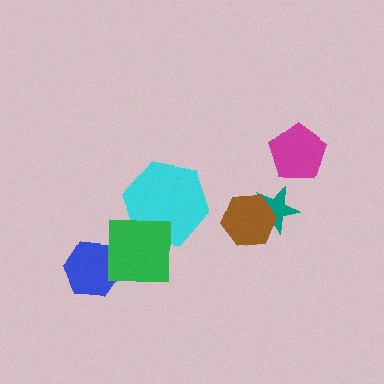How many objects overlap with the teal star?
1 object overlaps with the teal star.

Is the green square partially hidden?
No, no other shape covers it.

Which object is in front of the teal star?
The brown hexagon is in front of the teal star.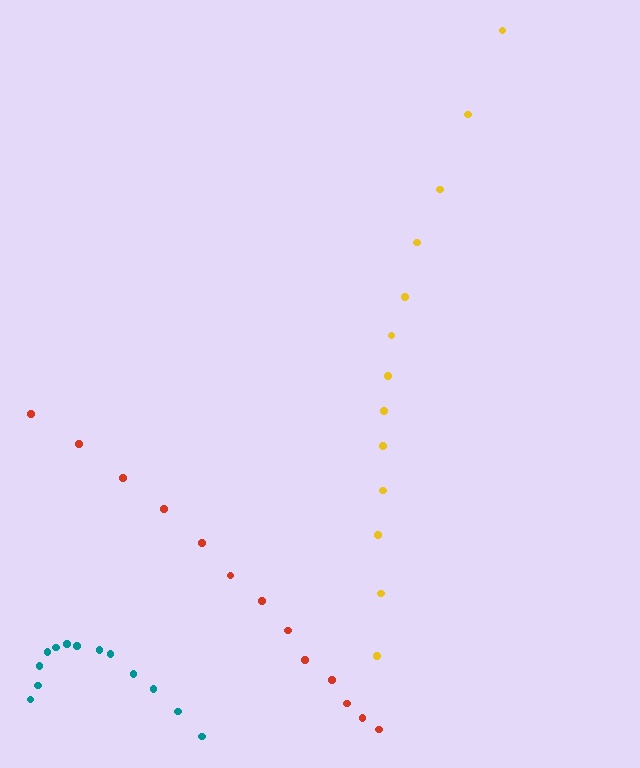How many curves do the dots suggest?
There are 3 distinct paths.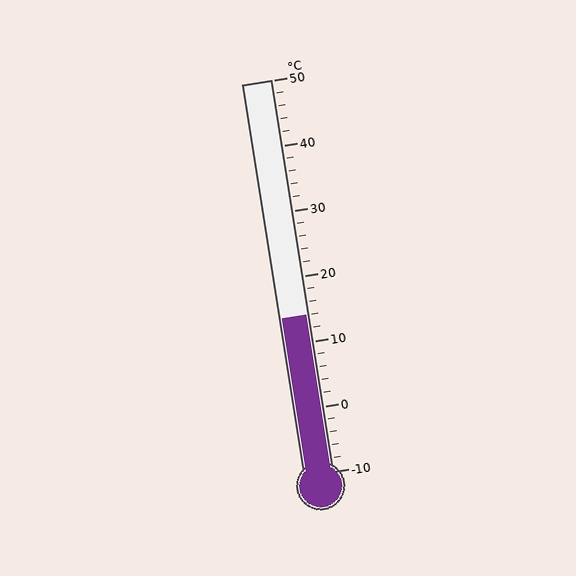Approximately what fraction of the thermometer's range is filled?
The thermometer is filled to approximately 40% of its range.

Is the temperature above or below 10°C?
The temperature is above 10°C.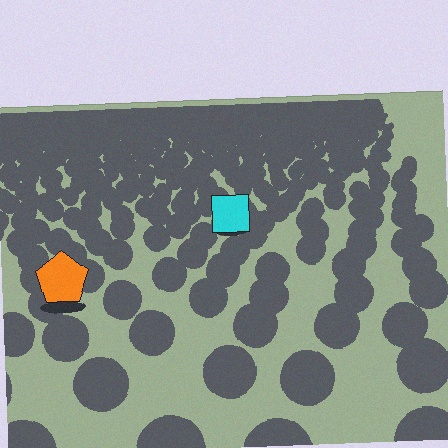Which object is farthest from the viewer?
The cyan square is farthest from the viewer. It appears smaller and the ground texture around it is denser.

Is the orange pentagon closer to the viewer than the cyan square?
Yes. The orange pentagon is closer — you can tell from the texture gradient: the ground texture is coarser near it.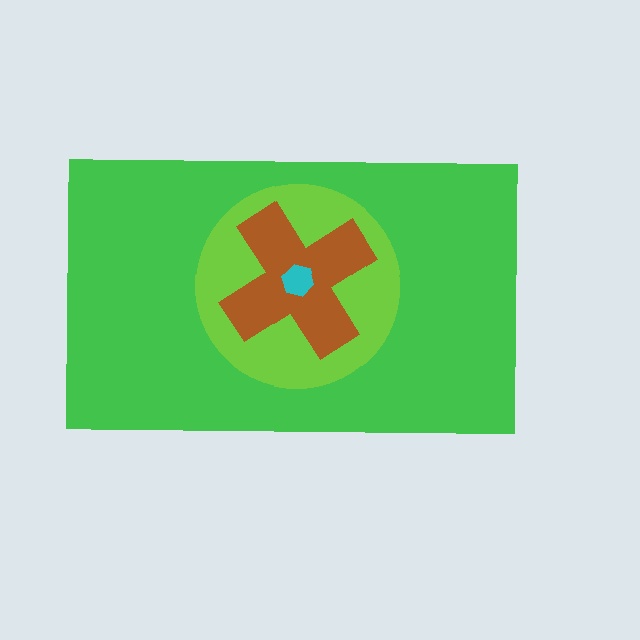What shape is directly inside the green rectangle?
The lime circle.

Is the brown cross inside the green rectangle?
Yes.